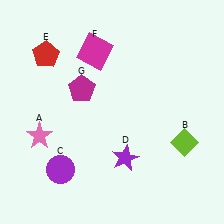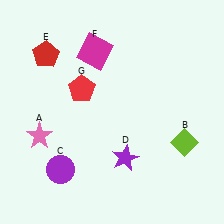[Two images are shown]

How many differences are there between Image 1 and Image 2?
There is 1 difference between the two images.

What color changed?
The pentagon (G) changed from magenta in Image 1 to red in Image 2.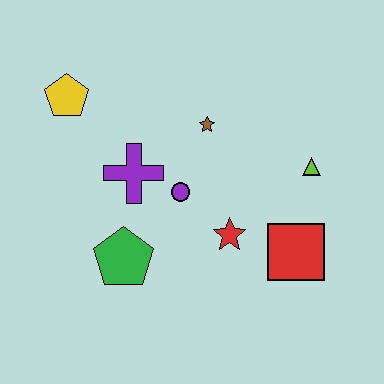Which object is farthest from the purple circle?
The yellow pentagon is farthest from the purple circle.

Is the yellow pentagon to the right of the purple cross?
No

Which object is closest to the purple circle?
The purple cross is closest to the purple circle.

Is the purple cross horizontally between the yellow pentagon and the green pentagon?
No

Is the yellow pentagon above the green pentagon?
Yes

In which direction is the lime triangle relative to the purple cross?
The lime triangle is to the right of the purple cross.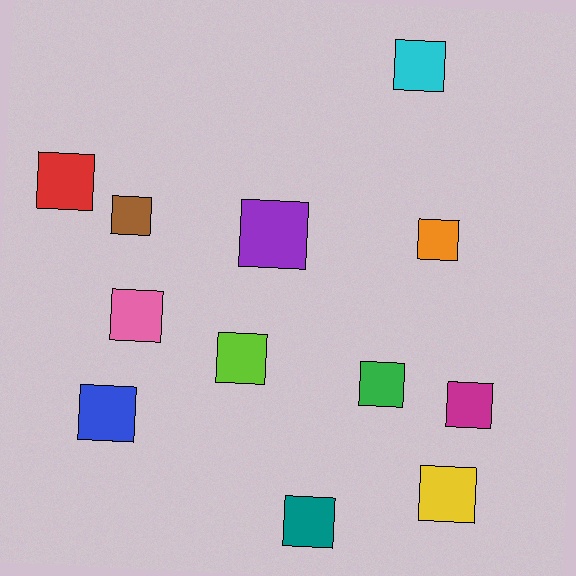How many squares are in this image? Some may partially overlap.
There are 12 squares.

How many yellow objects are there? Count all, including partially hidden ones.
There is 1 yellow object.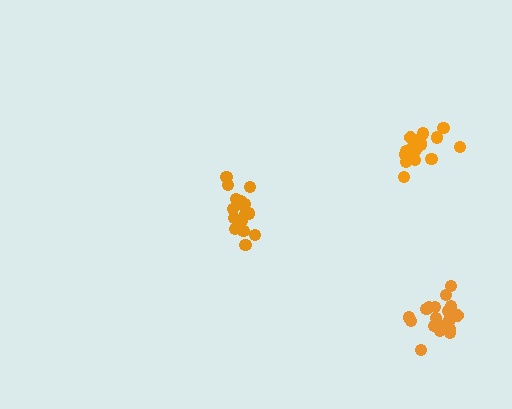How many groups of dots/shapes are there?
There are 3 groups.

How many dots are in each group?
Group 1: 19 dots, Group 2: 17 dots, Group 3: 16 dots (52 total).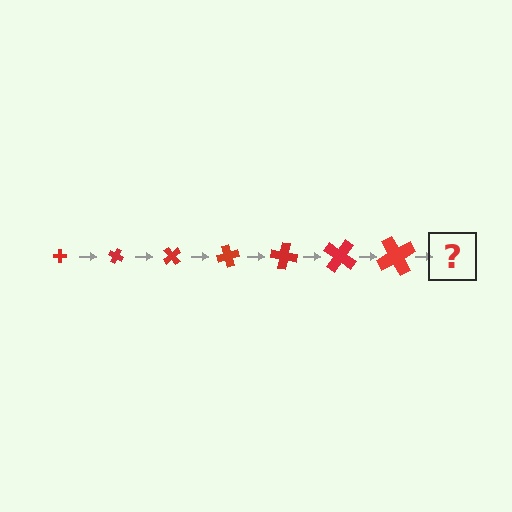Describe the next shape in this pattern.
It should be a cross, larger than the previous one and rotated 175 degrees from the start.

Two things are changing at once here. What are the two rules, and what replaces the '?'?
The two rules are that the cross grows larger each step and it rotates 25 degrees each step. The '?' should be a cross, larger than the previous one and rotated 175 degrees from the start.